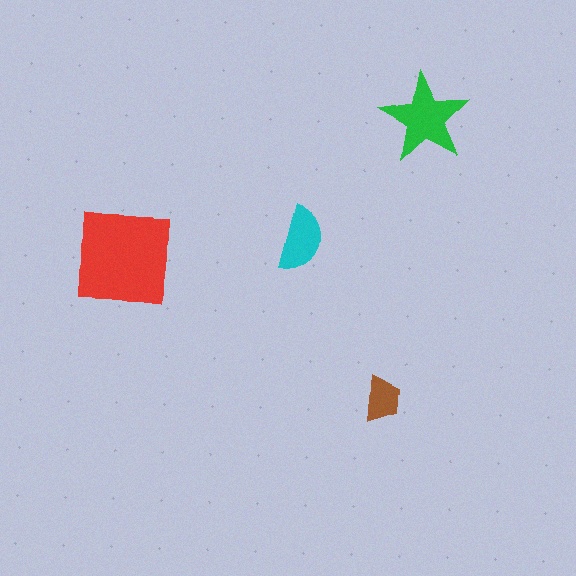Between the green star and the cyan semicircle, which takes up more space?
The green star.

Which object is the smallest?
The brown trapezoid.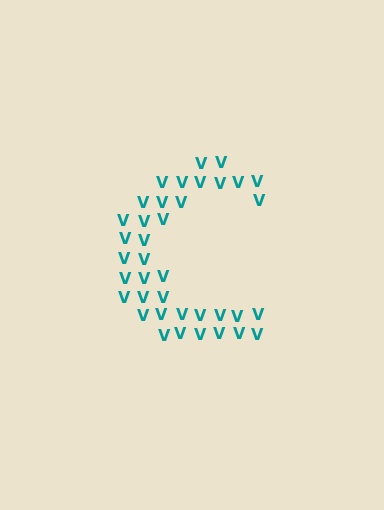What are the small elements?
The small elements are letter V's.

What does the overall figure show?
The overall figure shows the letter C.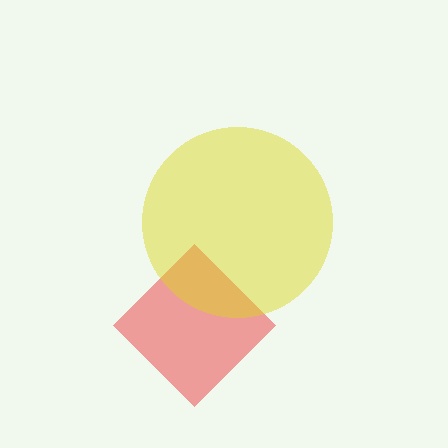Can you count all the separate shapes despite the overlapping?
Yes, there are 2 separate shapes.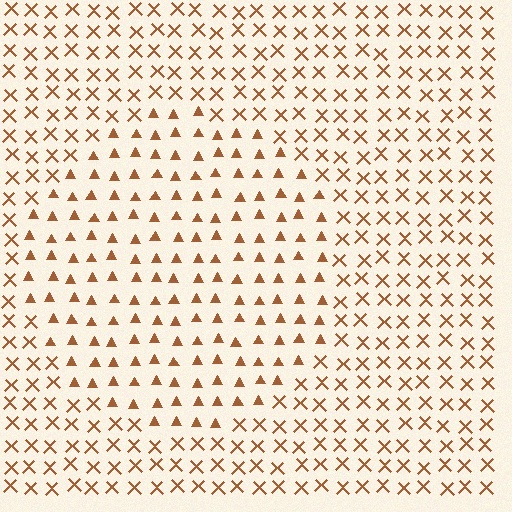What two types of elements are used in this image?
The image uses triangles inside the circle region and X marks outside it.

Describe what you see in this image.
The image is filled with small brown elements arranged in a uniform grid. A circle-shaped region contains triangles, while the surrounding area contains X marks. The boundary is defined purely by the change in element shape.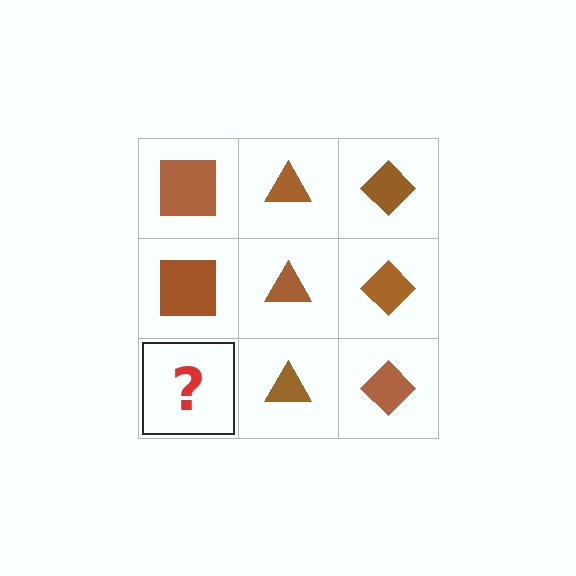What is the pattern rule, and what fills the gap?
The rule is that each column has a consistent shape. The gap should be filled with a brown square.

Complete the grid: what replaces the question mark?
The question mark should be replaced with a brown square.